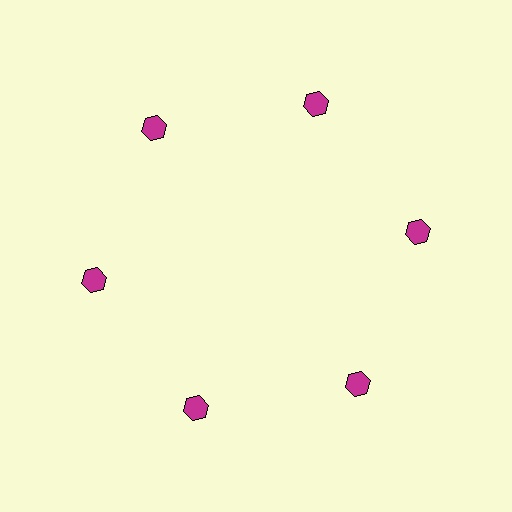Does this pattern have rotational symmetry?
Yes, this pattern has 6-fold rotational symmetry. It looks the same after rotating 60 degrees around the center.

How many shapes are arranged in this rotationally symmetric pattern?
There are 6 shapes, arranged in 6 groups of 1.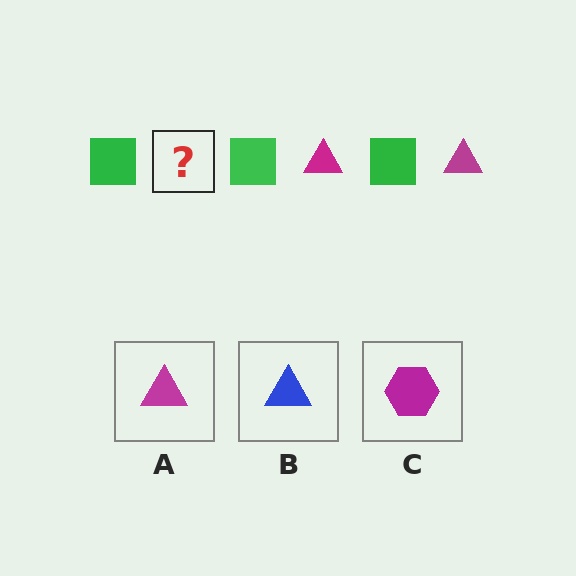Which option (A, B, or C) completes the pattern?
A.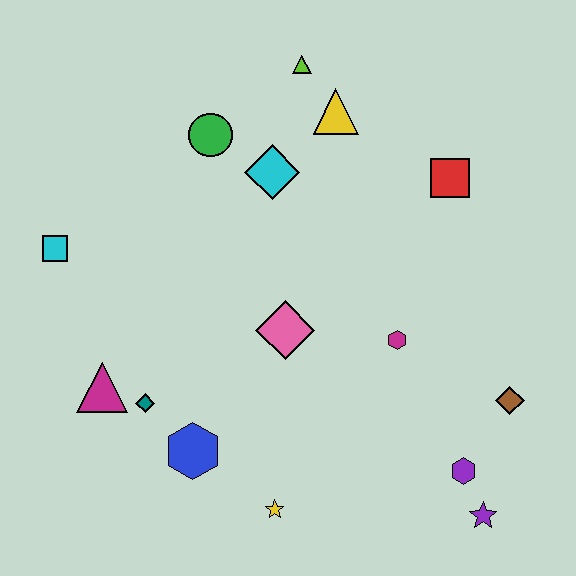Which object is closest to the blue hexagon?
The teal diamond is closest to the blue hexagon.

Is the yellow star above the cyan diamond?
No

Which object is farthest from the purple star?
The cyan square is farthest from the purple star.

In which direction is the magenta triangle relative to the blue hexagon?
The magenta triangle is to the left of the blue hexagon.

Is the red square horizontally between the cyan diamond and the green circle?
No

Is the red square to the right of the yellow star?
Yes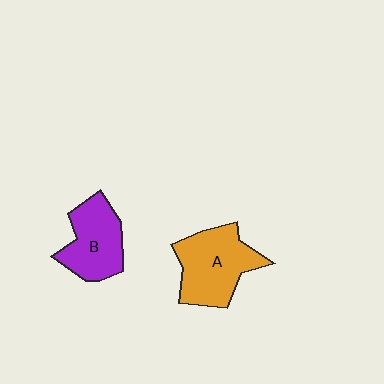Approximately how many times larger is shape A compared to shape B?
Approximately 1.2 times.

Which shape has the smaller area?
Shape B (purple).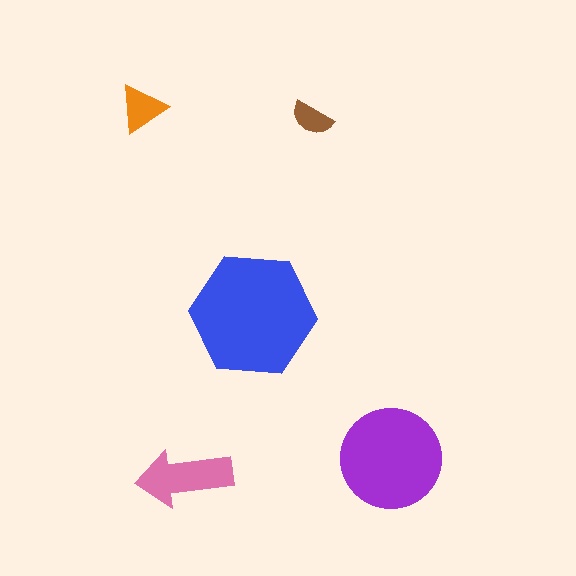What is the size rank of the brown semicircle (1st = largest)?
5th.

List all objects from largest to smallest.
The blue hexagon, the purple circle, the pink arrow, the orange triangle, the brown semicircle.